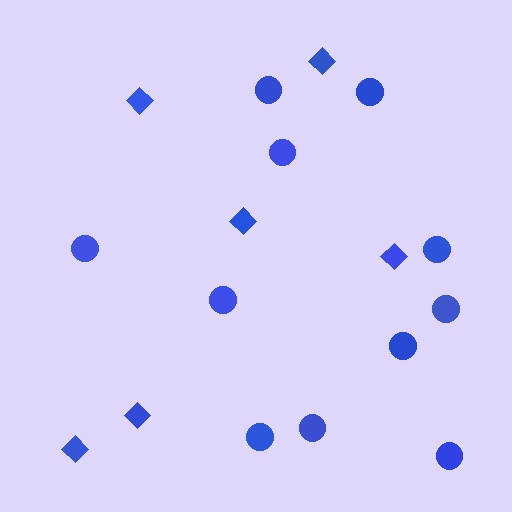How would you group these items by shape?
There are 2 groups: one group of circles (11) and one group of diamonds (6).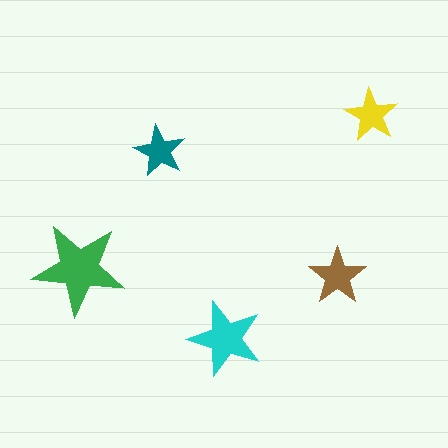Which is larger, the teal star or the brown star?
The brown one.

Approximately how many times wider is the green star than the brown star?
About 1.5 times wider.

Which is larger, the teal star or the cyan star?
The cyan one.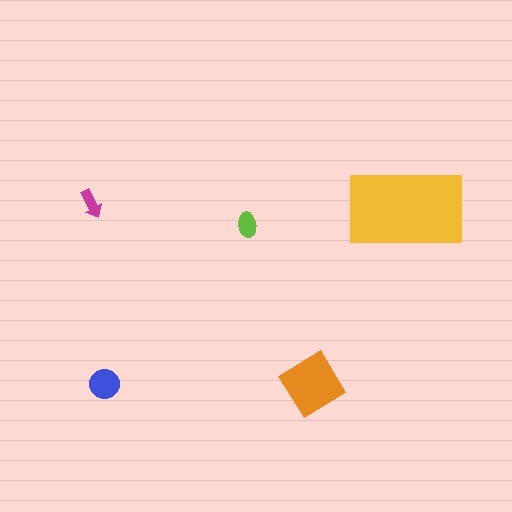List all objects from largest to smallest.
The yellow rectangle, the orange diamond, the blue circle, the lime ellipse, the magenta arrow.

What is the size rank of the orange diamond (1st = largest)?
2nd.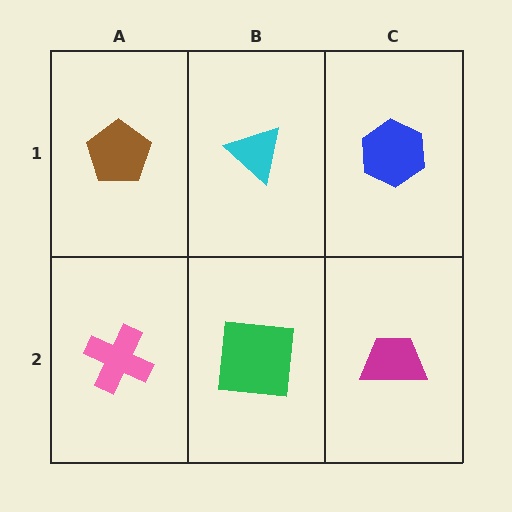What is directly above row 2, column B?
A cyan triangle.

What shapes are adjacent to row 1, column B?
A green square (row 2, column B), a brown pentagon (row 1, column A), a blue hexagon (row 1, column C).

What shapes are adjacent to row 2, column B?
A cyan triangle (row 1, column B), a pink cross (row 2, column A), a magenta trapezoid (row 2, column C).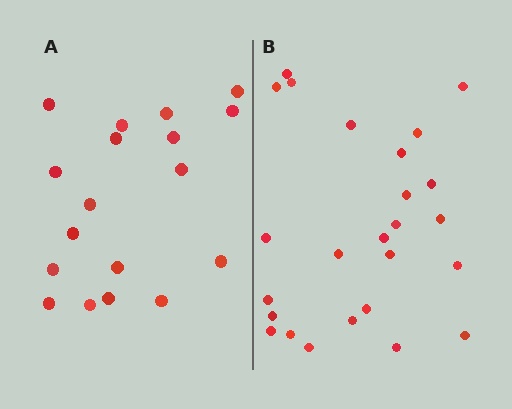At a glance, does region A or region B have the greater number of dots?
Region B (the right region) has more dots.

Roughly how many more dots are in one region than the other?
Region B has roughly 8 or so more dots than region A.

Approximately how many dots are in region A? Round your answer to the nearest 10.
About 20 dots. (The exact count is 18, which rounds to 20.)